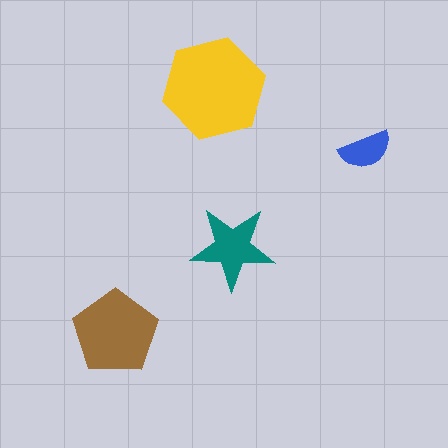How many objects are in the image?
There are 4 objects in the image.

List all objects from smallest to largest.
The blue semicircle, the teal star, the brown pentagon, the yellow hexagon.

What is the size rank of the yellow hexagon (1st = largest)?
1st.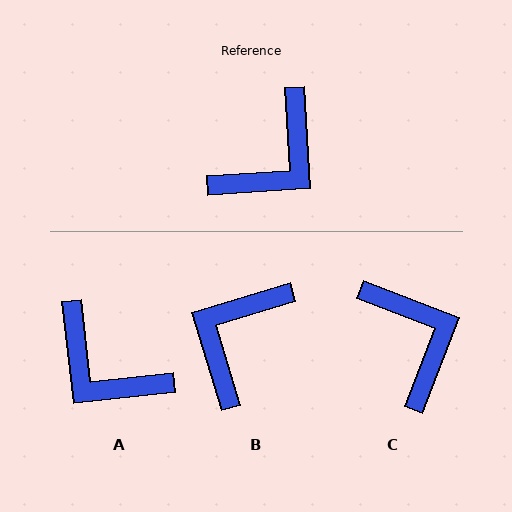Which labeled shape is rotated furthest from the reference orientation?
B, about 167 degrees away.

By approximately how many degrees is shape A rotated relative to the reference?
Approximately 87 degrees clockwise.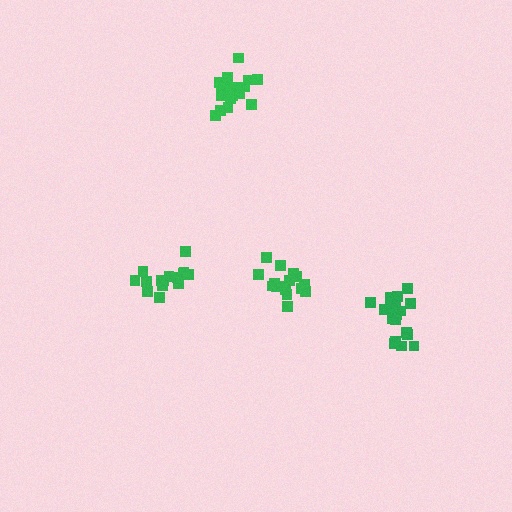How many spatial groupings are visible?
There are 4 spatial groupings.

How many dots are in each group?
Group 1: 16 dots, Group 2: 20 dots, Group 3: 15 dots, Group 4: 20 dots (71 total).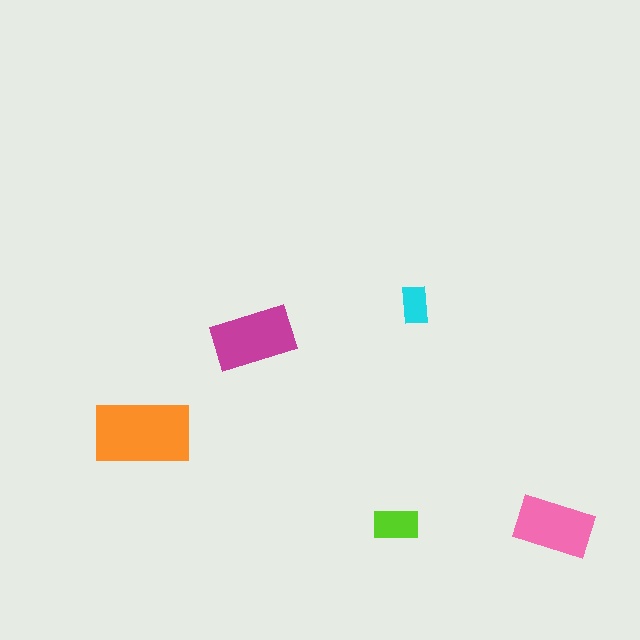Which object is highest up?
The cyan rectangle is topmost.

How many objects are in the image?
There are 5 objects in the image.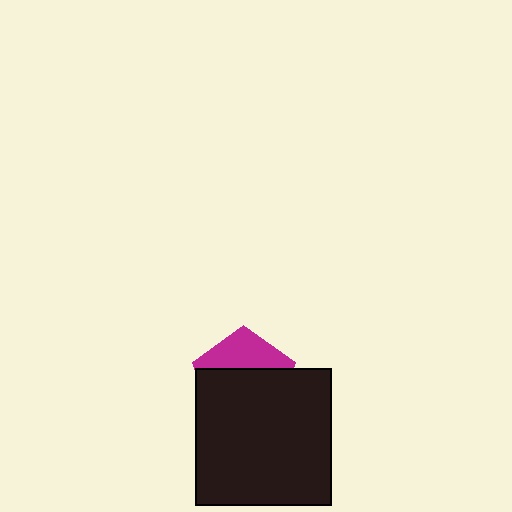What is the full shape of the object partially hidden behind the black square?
The partially hidden object is a magenta pentagon.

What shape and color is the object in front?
The object in front is a black square.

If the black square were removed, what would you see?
You would see the complete magenta pentagon.